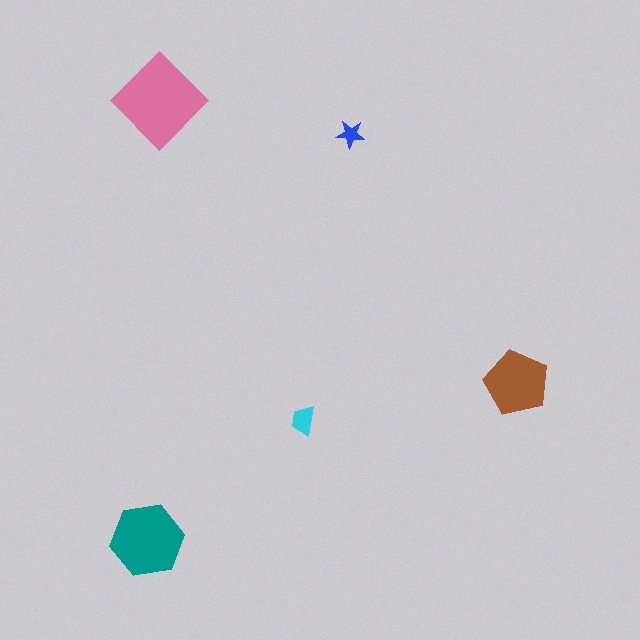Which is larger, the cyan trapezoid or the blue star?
The cyan trapezoid.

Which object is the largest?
The pink diamond.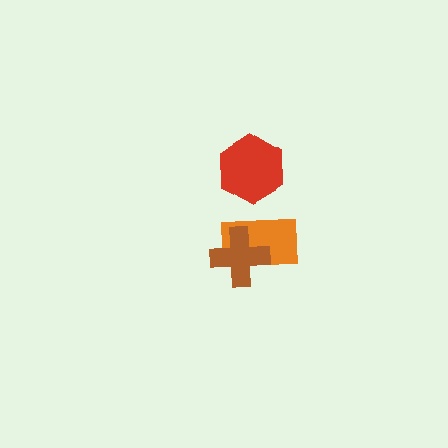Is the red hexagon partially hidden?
No, no other shape covers it.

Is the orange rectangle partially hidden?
Yes, it is partially covered by another shape.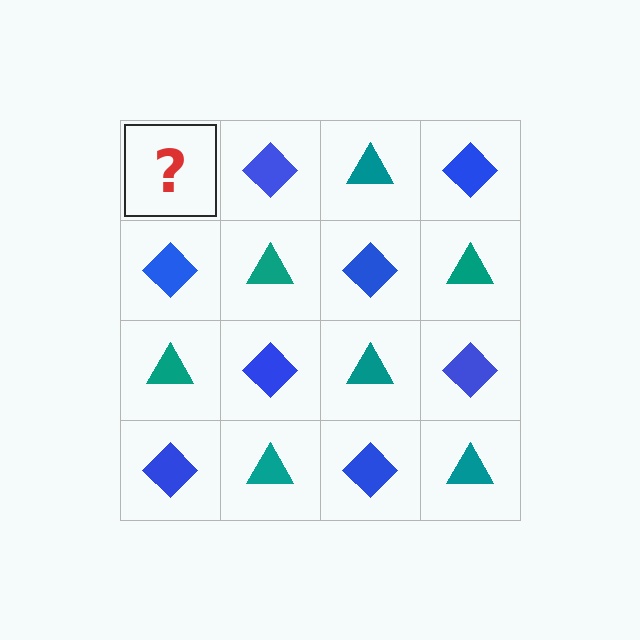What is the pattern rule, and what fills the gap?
The rule is that it alternates teal triangle and blue diamond in a checkerboard pattern. The gap should be filled with a teal triangle.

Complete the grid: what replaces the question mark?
The question mark should be replaced with a teal triangle.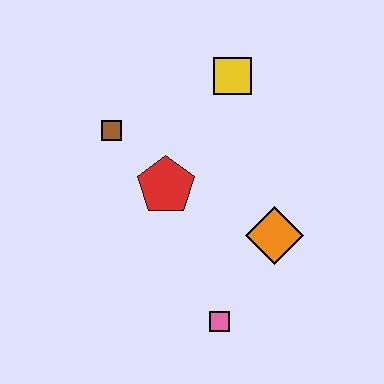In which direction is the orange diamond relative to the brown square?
The orange diamond is to the right of the brown square.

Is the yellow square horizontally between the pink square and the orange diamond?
Yes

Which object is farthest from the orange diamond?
The brown square is farthest from the orange diamond.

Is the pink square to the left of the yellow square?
Yes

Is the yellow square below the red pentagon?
No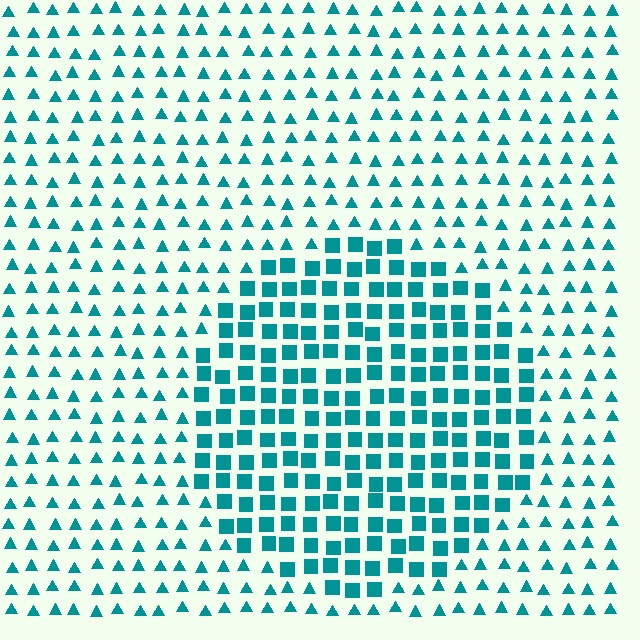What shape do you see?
I see a circle.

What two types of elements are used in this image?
The image uses squares inside the circle region and triangles outside it.